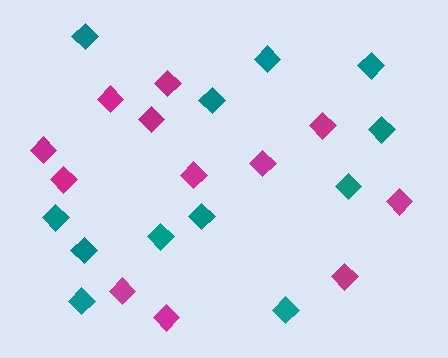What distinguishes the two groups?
There are 2 groups: one group of magenta diamonds (12) and one group of teal diamonds (12).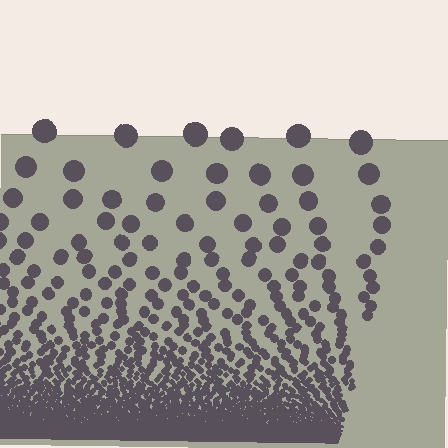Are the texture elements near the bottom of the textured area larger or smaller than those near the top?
Smaller. The gradient is inverted — elements near the bottom are smaller and denser.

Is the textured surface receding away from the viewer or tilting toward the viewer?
The surface appears to tilt toward the viewer. Texture elements get larger and sparser toward the top.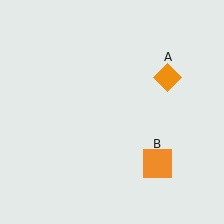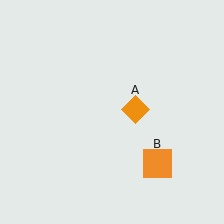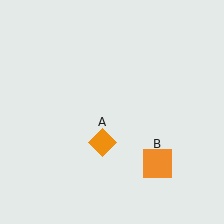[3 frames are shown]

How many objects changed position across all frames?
1 object changed position: orange diamond (object A).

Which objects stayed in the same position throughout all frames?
Orange square (object B) remained stationary.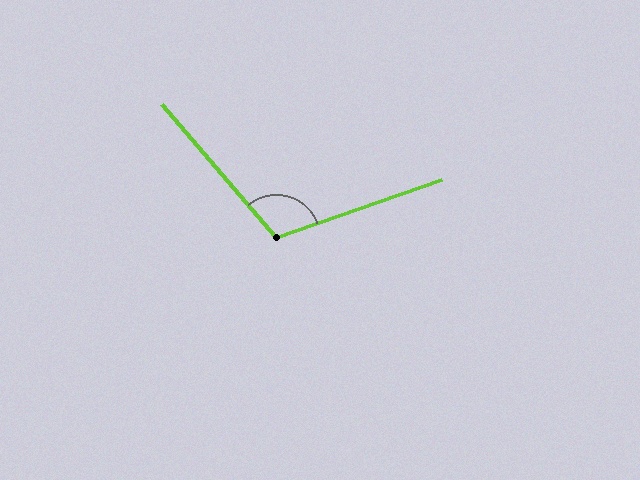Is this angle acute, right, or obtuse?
It is obtuse.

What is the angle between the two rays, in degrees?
Approximately 111 degrees.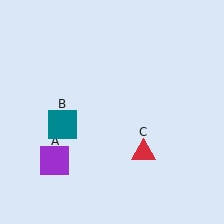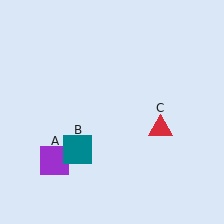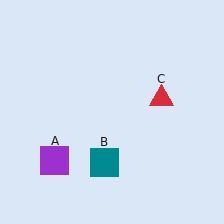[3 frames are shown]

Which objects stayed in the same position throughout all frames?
Purple square (object A) remained stationary.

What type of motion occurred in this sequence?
The teal square (object B), red triangle (object C) rotated counterclockwise around the center of the scene.